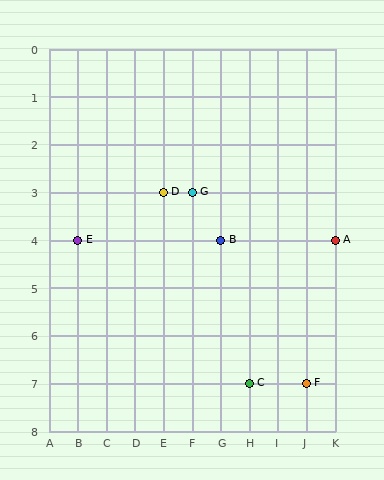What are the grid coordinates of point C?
Point C is at grid coordinates (H, 7).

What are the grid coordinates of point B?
Point B is at grid coordinates (G, 4).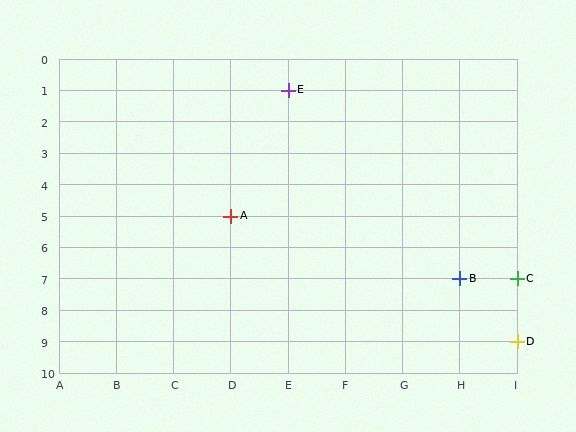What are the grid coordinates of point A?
Point A is at grid coordinates (D, 5).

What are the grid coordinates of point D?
Point D is at grid coordinates (I, 9).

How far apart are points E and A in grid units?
Points E and A are 1 column and 4 rows apart (about 4.1 grid units diagonally).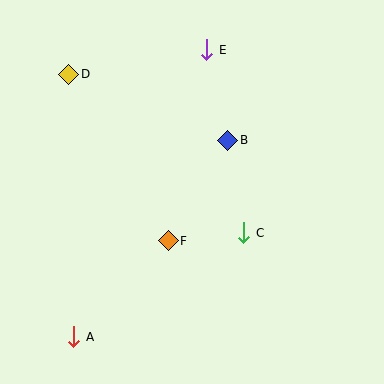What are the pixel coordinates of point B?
Point B is at (228, 140).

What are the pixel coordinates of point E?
Point E is at (207, 50).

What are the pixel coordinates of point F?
Point F is at (168, 241).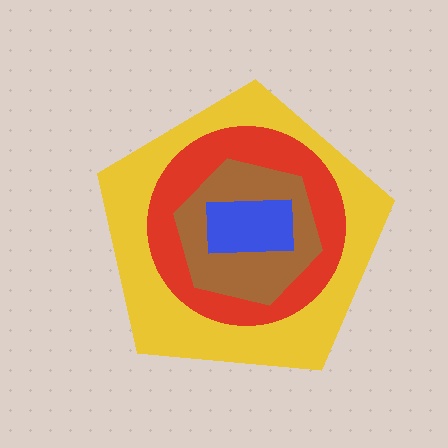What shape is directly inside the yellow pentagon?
The red circle.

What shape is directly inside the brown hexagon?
The blue rectangle.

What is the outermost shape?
The yellow pentagon.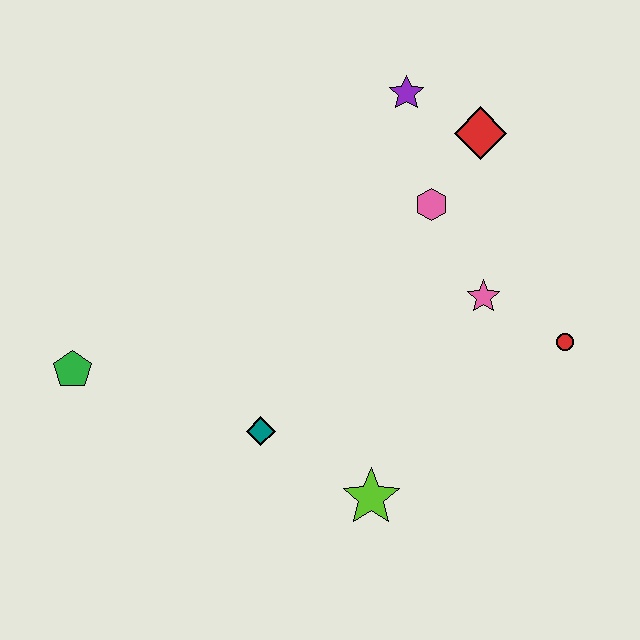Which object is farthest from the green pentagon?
The red circle is farthest from the green pentagon.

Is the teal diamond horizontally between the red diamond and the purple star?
No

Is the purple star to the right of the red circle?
No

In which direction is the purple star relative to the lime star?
The purple star is above the lime star.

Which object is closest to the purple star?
The red diamond is closest to the purple star.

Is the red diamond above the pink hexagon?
Yes